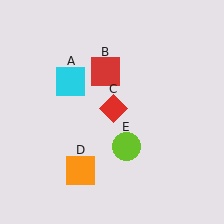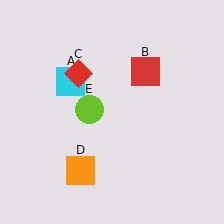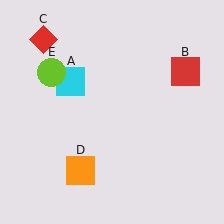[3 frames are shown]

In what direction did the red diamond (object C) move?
The red diamond (object C) moved up and to the left.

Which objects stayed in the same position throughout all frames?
Cyan square (object A) and orange square (object D) remained stationary.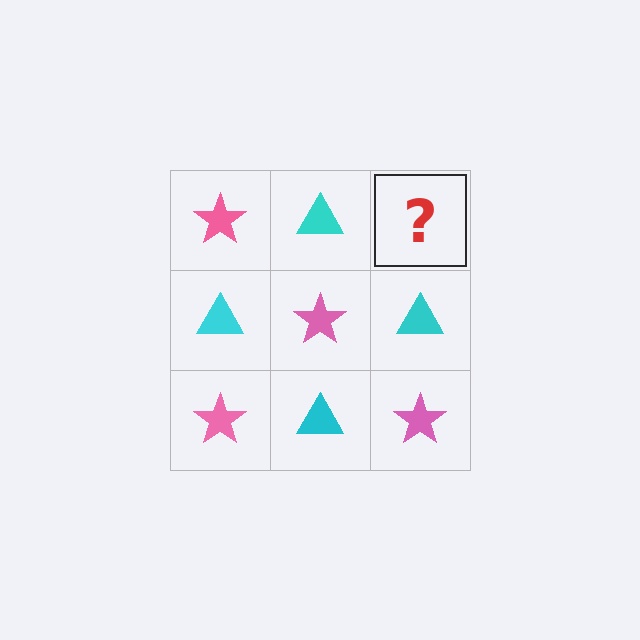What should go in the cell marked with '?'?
The missing cell should contain a pink star.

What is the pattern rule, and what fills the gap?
The rule is that it alternates pink star and cyan triangle in a checkerboard pattern. The gap should be filled with a pink star.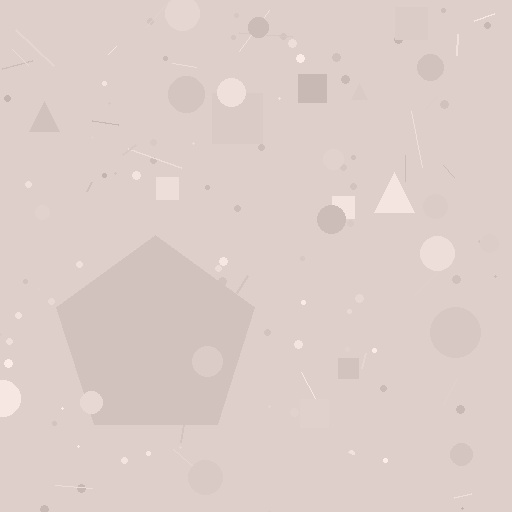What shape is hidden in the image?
A pentagon is hidden in the image.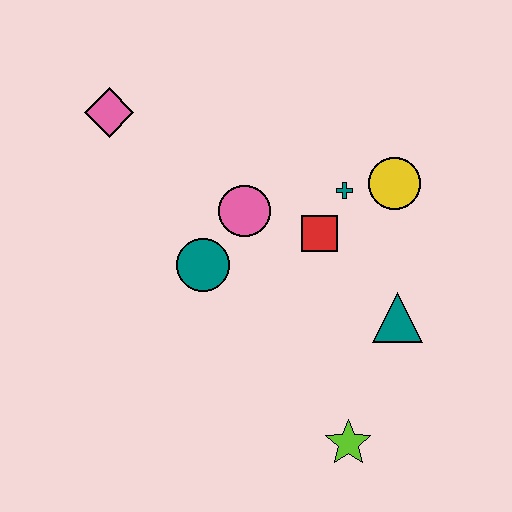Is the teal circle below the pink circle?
Yes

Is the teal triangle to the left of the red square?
No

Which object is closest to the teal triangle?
The red square is closest to the teal triangle.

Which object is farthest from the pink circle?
The lime star is farthest from the pink circle.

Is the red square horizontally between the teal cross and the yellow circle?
No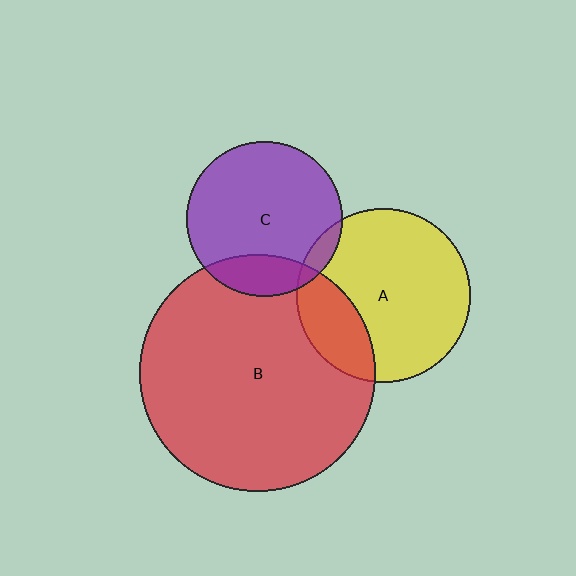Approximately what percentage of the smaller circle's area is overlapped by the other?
Approximately 25%.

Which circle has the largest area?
Circle B (red).